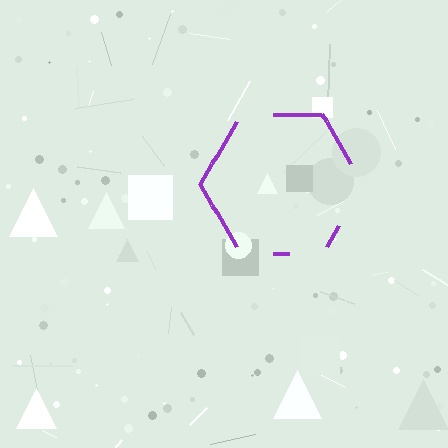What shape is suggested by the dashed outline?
The dashed outline suggests a hexagon.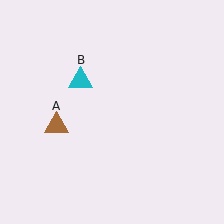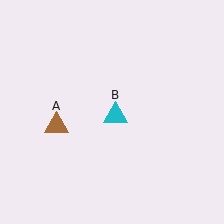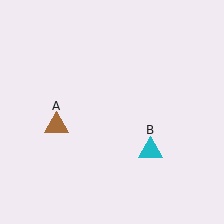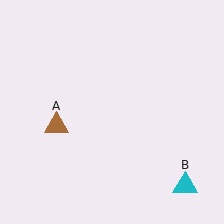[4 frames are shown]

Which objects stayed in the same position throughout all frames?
Brown triangle (object A) remained stationary.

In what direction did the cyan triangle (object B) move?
The cyan triangle (object B) moved down and to the right.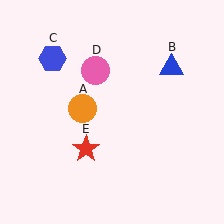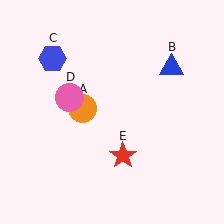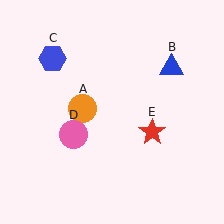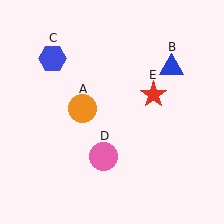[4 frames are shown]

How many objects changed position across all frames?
2 objects changed position: pink circle (object D), red star (object E).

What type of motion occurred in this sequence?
The pink circle (object D), red star (object E) rotated counterclockwise around the center of the scene.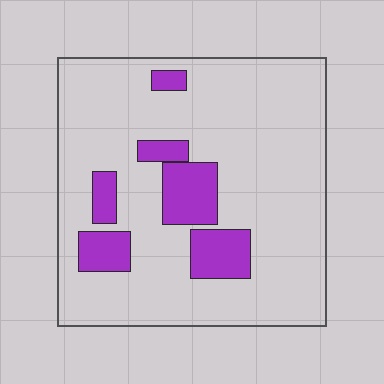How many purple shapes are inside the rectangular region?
6.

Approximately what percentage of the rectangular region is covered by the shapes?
Approximately 15%.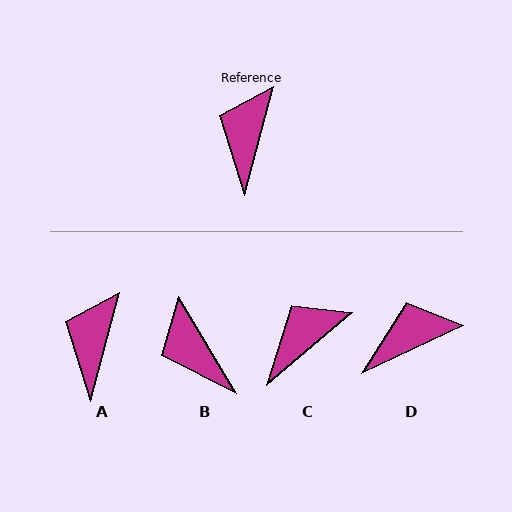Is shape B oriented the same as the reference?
No, it is off by about 46 degrees.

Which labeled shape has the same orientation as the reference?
A.